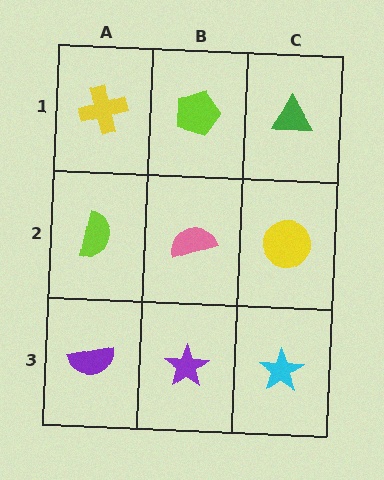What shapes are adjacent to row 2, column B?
A lime pentagon (row 1, column B), a purple star (row 3, column B), a lime semicircle (row 2, column A), a yellow circle (row 2, column C).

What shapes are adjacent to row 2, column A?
A yellow cross (row 1, column A), a purple semicircle (row 3, column A), a pink semicircle (row 2, column B).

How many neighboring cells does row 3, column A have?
2.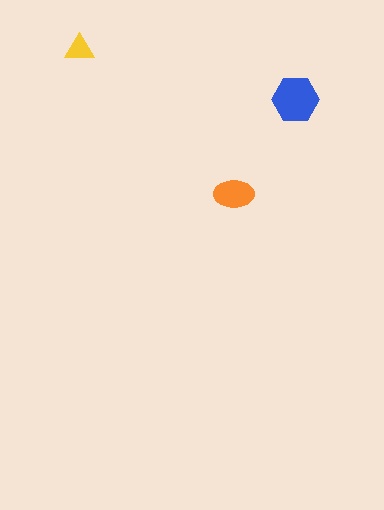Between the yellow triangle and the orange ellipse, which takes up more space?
The orange ellipse.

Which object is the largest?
The blue hexagon.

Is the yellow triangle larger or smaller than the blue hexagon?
Smaller.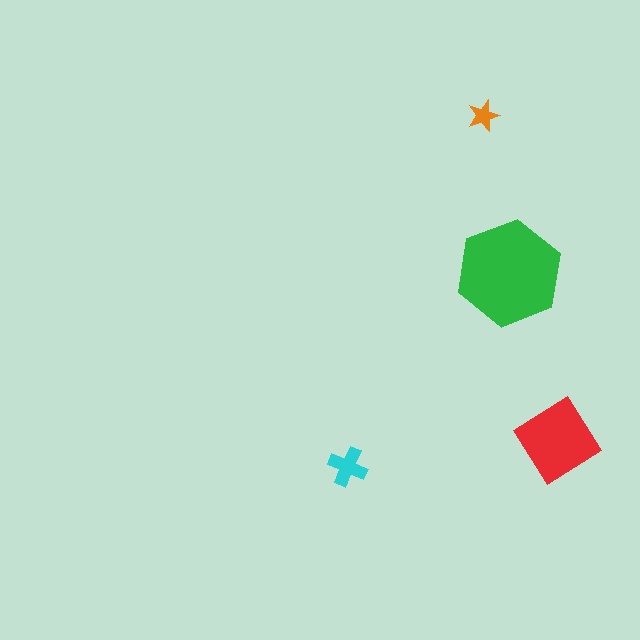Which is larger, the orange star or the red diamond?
The red diamond.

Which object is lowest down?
The cyan cross is bottommost.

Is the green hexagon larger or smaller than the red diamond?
Larger.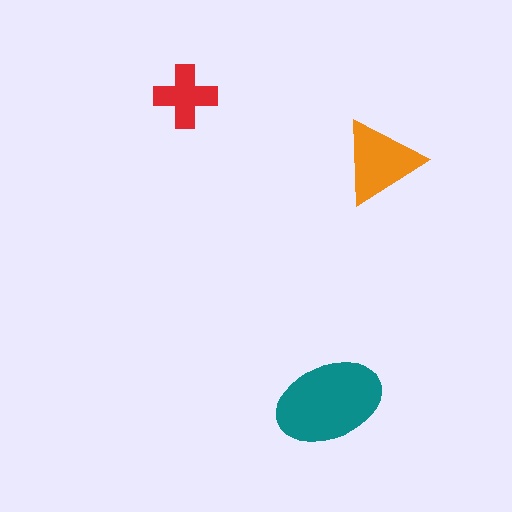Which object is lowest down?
The teal ellipse is bottommost.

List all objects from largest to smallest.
The teal ellipse, the orange triangle, the red cross.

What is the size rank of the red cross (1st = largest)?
3rd.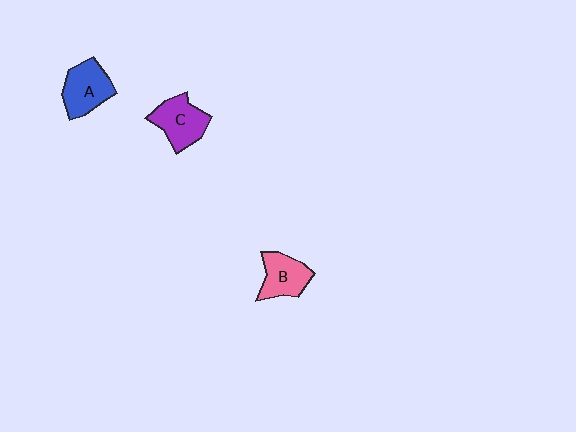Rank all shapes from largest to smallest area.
From largest to smallest: A (blue), C (purple), B (pink).